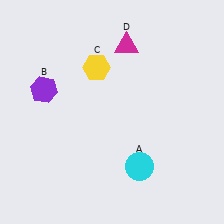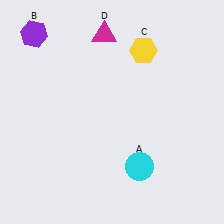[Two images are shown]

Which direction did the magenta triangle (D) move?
The magenta triangle (D) moved left.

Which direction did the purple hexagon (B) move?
The purple hexagon (B) moved up.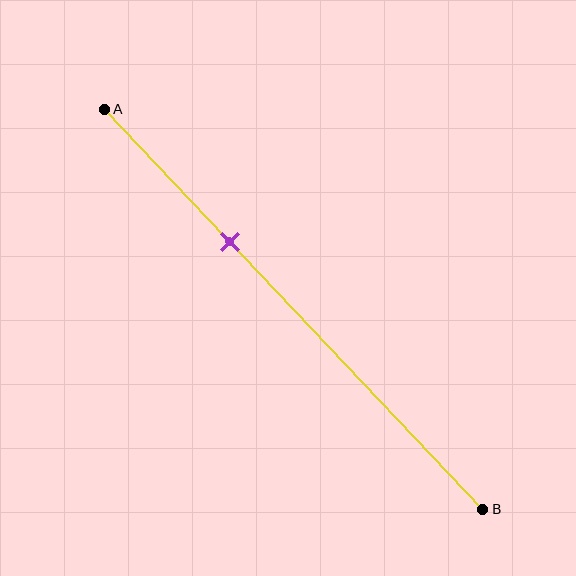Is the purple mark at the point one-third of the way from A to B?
Yes, the mark is approximately at the one-third point.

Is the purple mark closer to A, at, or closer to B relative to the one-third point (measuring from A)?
The purple mark is approximately at the one-third point of segment AB.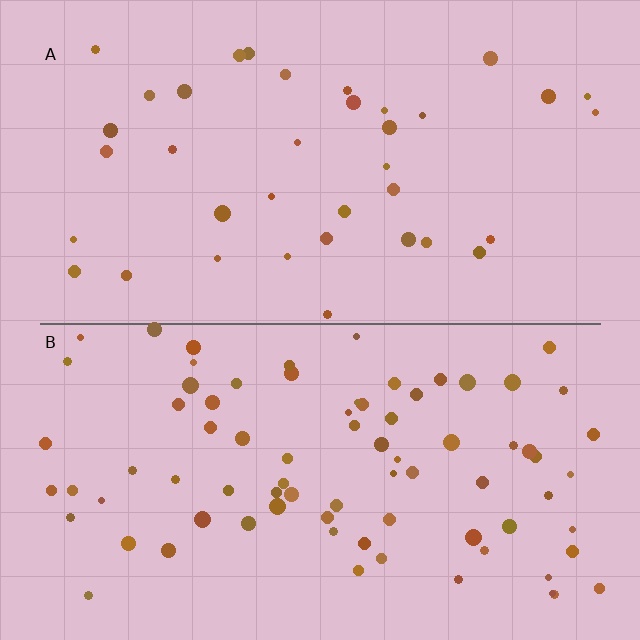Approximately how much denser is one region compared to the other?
Approximately 2.2× — region B over region A.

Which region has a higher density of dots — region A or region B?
B (the bottom).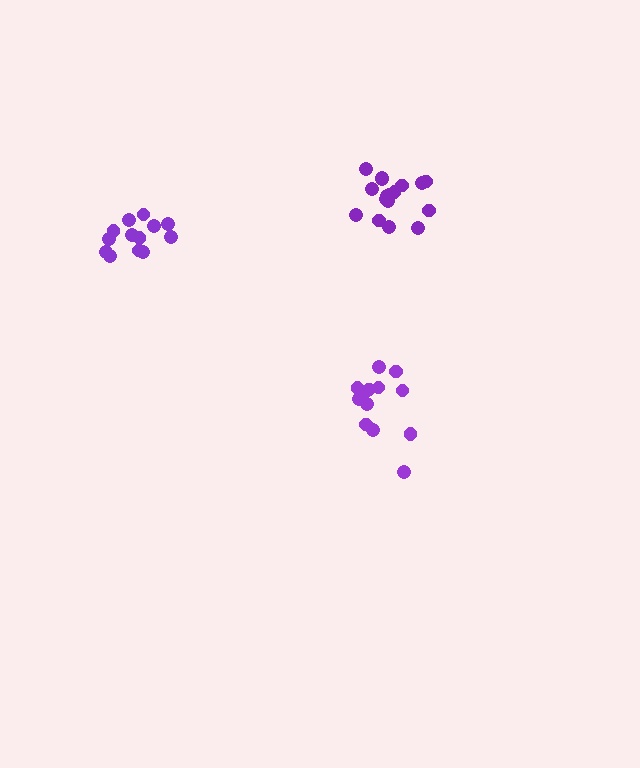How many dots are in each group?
Group 1: 17 dots, Group 2: 13 dots, Group 3: 13 dots (43 total).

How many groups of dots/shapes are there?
There are 3 groups.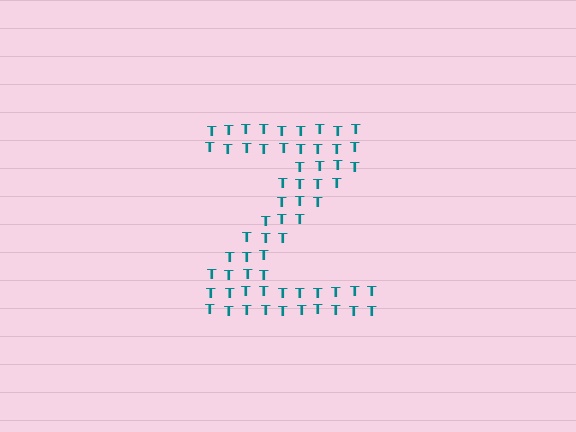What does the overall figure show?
The overall figure shows the letter Z.